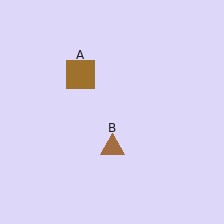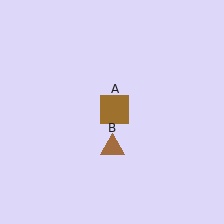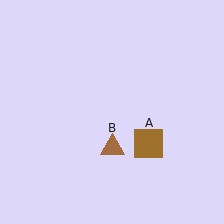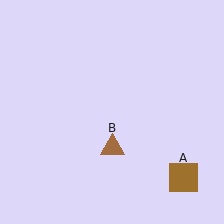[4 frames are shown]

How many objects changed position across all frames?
1 object changed position: brown square (object A).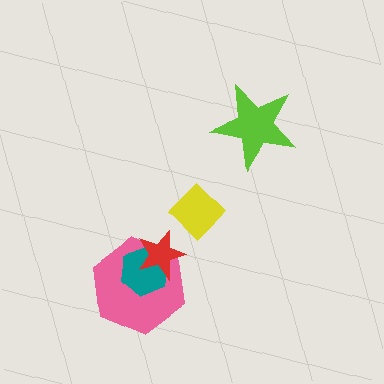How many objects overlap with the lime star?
0 objects overlap with the lime star.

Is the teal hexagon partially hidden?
Yes, it is partially covered by another shape.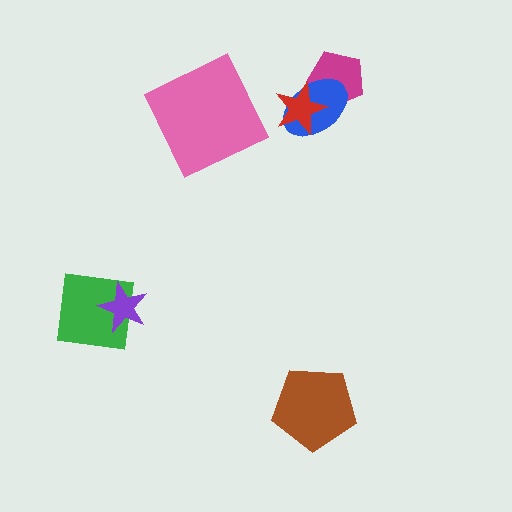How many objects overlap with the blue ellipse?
2 objects overlap with the blue ellipse.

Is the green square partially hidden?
Yes, it is partially covered by another shape.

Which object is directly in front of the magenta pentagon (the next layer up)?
The blue ellipse is directly in front of the magenta pentagon.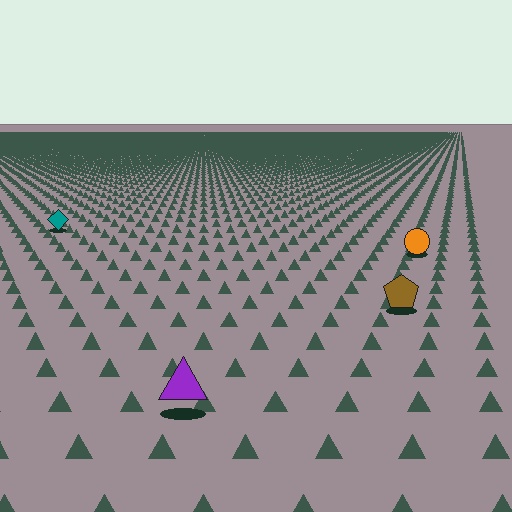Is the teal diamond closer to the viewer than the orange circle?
No. The orange circle is closer — you can tell from the texture gradient: the ground texture is coarser near it.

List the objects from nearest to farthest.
From nearest to farthest: the purple triangle, the brown pentagon, the orange circle, the teal diamond.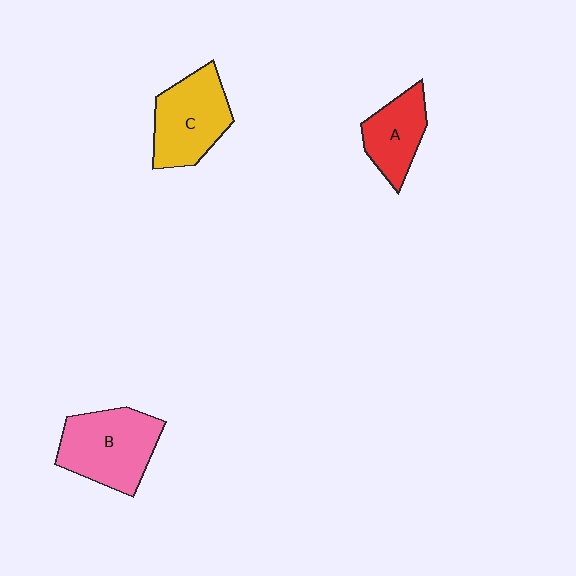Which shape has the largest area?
Shape B (pink).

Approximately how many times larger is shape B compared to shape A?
Approximately 1.5 times.